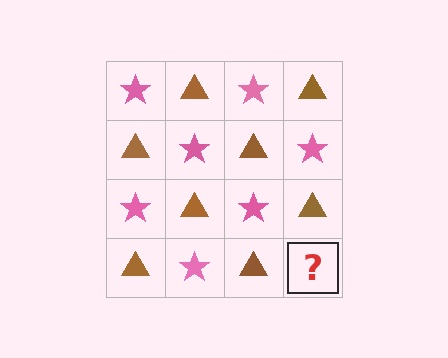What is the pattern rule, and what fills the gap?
The rule is that it alternates pink star and brown triangle in a checkerboard pattern. The gap should be filled with a pink star.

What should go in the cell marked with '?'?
The missing cell should contain a pink star.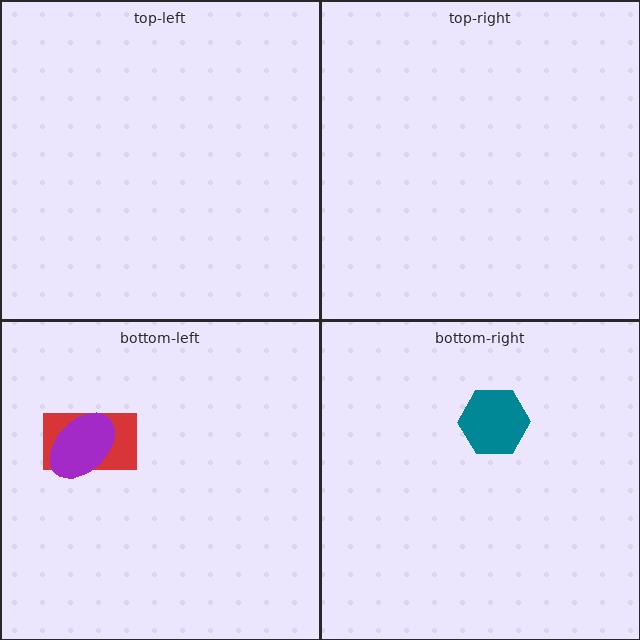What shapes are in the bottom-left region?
The red rectangle, the purple ellipse.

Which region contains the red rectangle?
The bottom-left region.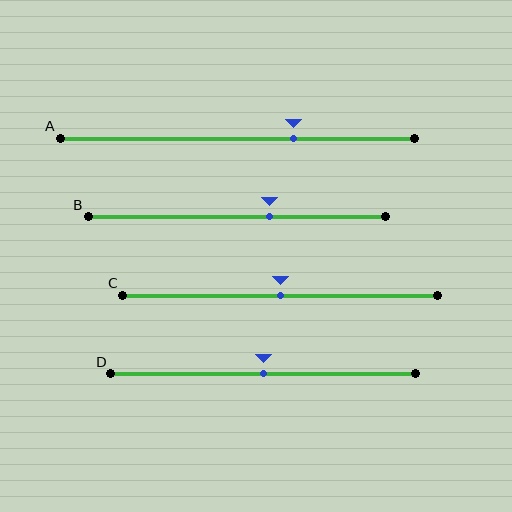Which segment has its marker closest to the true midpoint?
Segment C has its marker closest to the true midpoint.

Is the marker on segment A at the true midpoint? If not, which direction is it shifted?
No, the marker on segment A is shifted to the right by about 16% of the segment length.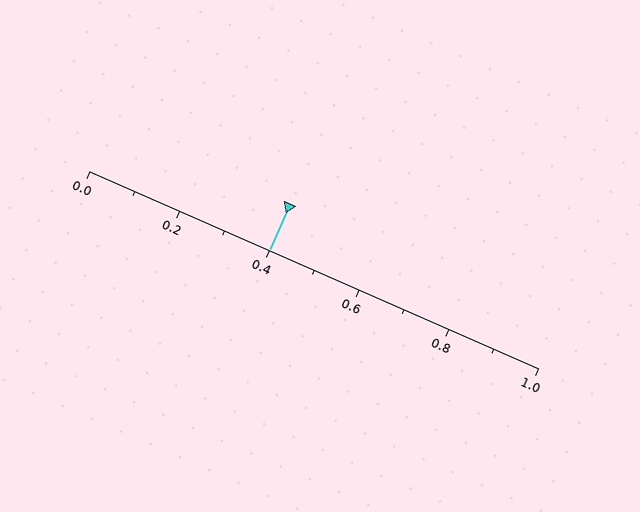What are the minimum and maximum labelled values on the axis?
The axis runs from 0.0 to 1.0.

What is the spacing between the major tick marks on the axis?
The major ticks are spaced 0.2 apart.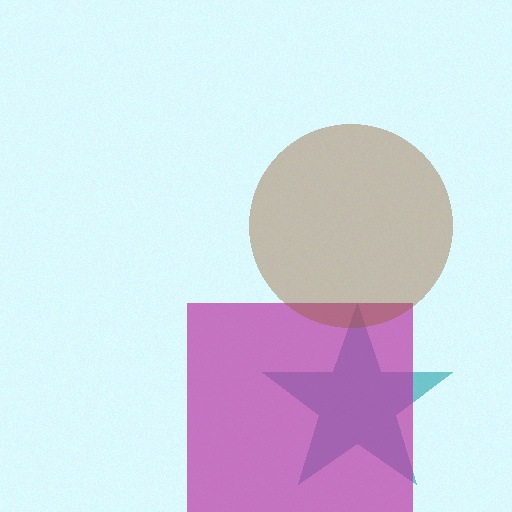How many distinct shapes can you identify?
There are 3 distinct shapes: a teal star, a magenta square, a brown circle.